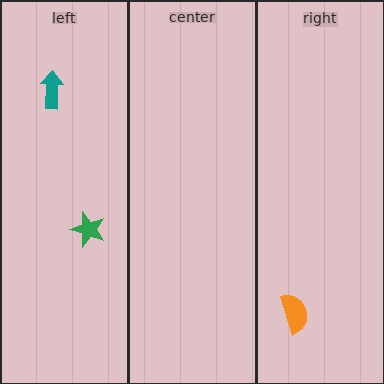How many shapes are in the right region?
1.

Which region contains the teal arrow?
The left region.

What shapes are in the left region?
The teal arrow, the green star.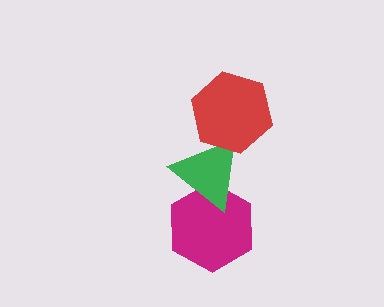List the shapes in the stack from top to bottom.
From top to bottom: the red hexagon, the green triangle, the magenta hexagon.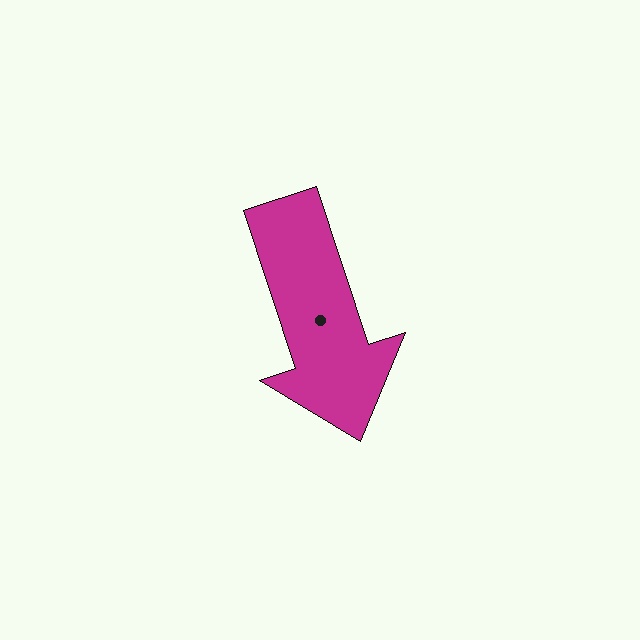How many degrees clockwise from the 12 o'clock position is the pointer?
Approximately 162 degrees.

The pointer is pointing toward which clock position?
Roughly 5 o'clock.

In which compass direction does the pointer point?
South.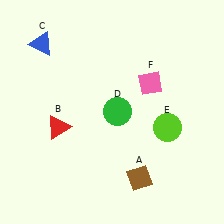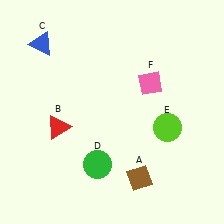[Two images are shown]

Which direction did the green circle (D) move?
The green circle (D) moved down.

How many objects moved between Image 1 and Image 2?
1 object moved between the two images.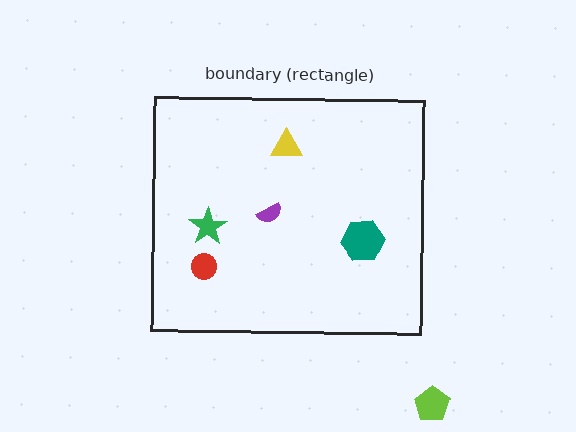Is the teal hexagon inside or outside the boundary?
Inside.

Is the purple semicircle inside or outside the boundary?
Inside.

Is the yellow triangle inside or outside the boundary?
Inside.